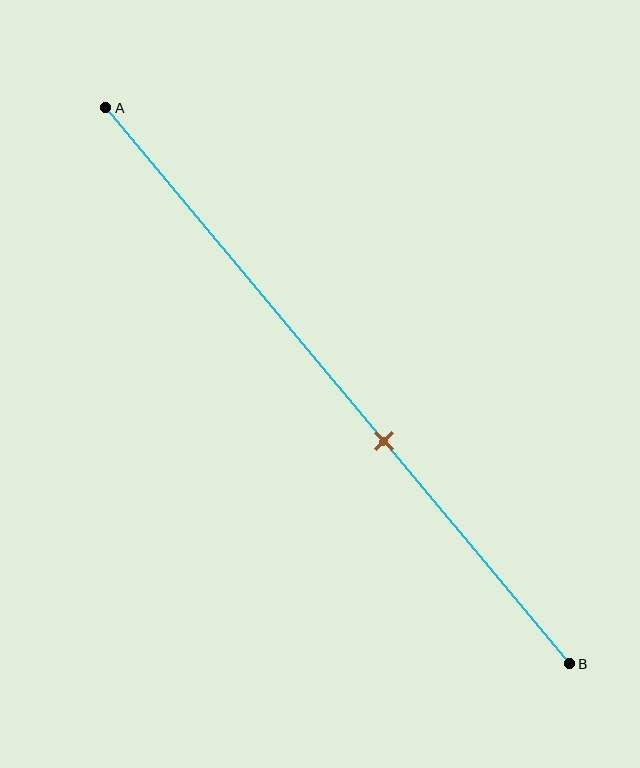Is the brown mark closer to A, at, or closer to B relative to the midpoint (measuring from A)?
The brown mark is closer to point B than the midpoint of segment AB.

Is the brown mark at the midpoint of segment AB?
No, the mark is at about 60% from A, not at the 50% midpoint.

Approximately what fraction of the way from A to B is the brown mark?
The brown mark is approximately 60% of the way from A to B.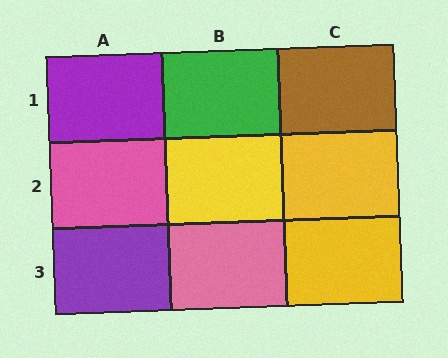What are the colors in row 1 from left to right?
Purple, green, brown.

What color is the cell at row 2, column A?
Pink.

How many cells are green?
1 cell is green.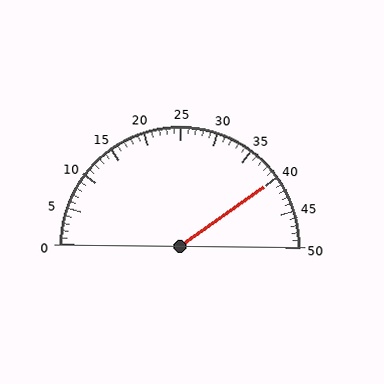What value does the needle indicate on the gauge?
The needle indicates approximately 40.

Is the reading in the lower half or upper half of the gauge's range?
The reading is in the upper half of the range (0 to 50).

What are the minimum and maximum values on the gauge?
The gauge ranges from 0 to 50.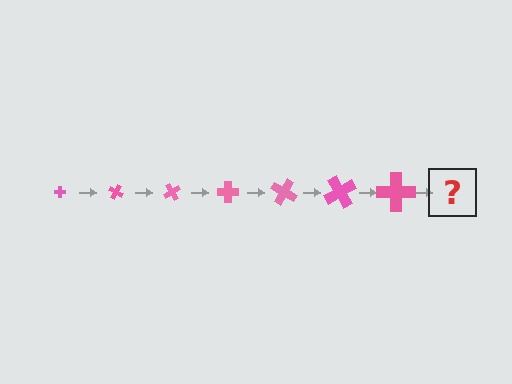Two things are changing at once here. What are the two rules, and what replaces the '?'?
The two rules are that the cross grows larger each step and it rotates 30 degrees each step. The '?' should be a cross, larger than the previous one and rotated 210 degrees from the start.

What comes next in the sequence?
The next element should be a cross, larger than the previous one and rotated 210 degrees from the start.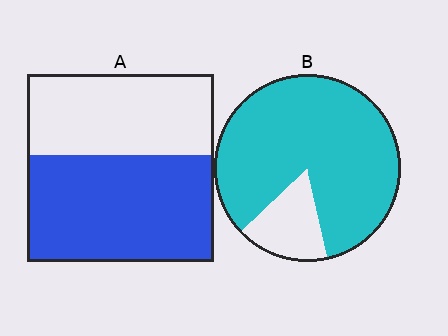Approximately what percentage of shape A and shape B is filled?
A is approximately 55% and B is approximately 85%.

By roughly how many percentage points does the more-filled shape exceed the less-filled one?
By roughly 25 percentage points (B over A).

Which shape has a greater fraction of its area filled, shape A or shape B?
Shape B.